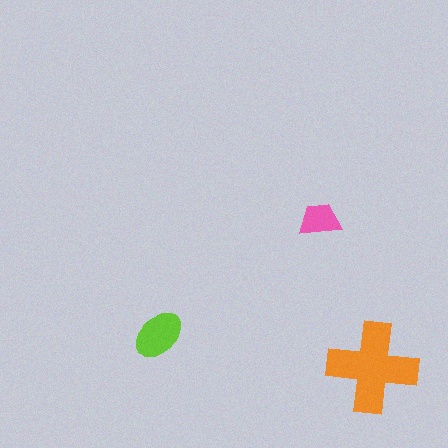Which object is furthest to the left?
The lime ellipse is leftmost.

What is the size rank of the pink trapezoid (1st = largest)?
3rd.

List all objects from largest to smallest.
The orange cross, the lime ellipse, the pink trapezoid.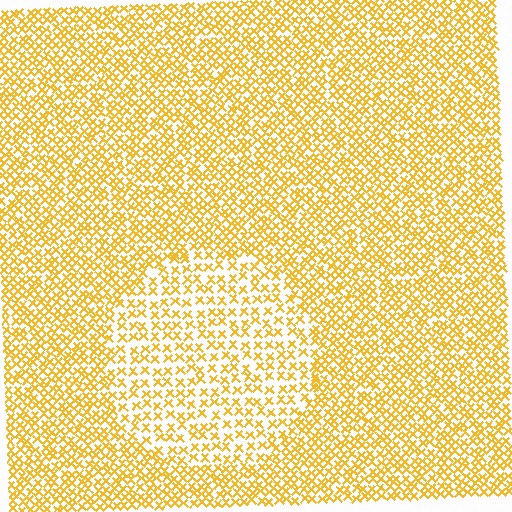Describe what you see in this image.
The image contains small yellow elements arranged at two different densities. A circle-shaped region is visible where the elements are less densely packed than the surrounding area.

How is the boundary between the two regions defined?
The boundary is defined by a change in element density (approximately 1.7x ratio). All elements are the same color, size, and shape.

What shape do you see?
I see a circle.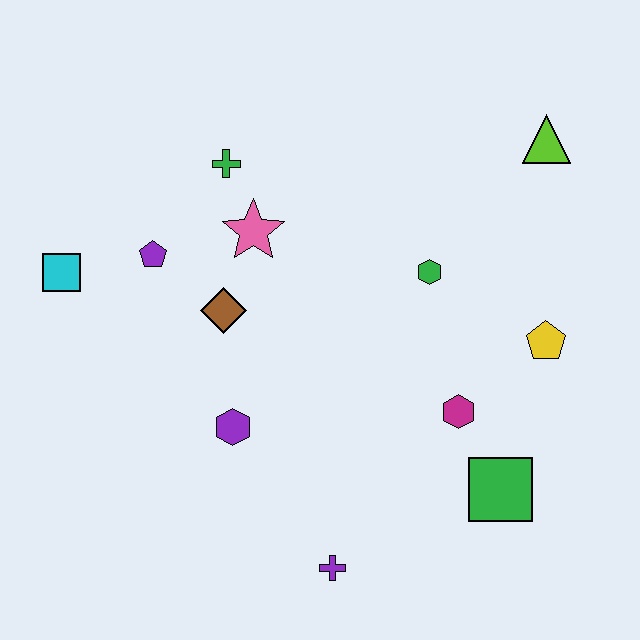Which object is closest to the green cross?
The pink star is closest to the green cross.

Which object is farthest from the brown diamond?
The lime triangle is farthest from the brown diamond.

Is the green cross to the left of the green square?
Yes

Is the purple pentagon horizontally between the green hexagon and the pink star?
No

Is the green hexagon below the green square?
No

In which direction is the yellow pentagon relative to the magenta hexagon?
The yellow pentagon is to the right of the magenta hexagon.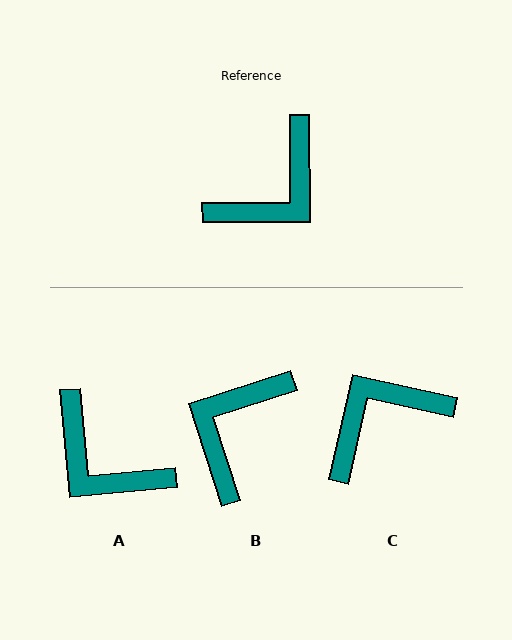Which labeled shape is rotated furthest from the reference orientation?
C, about 167 degrees away.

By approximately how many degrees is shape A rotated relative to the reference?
Approximately 85 degrees clockwise.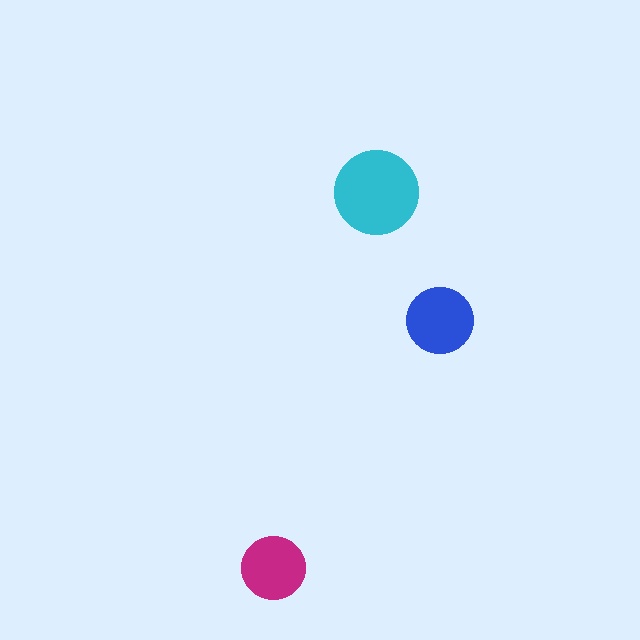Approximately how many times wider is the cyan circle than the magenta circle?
About 1.5 times wider.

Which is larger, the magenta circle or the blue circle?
The blue one.